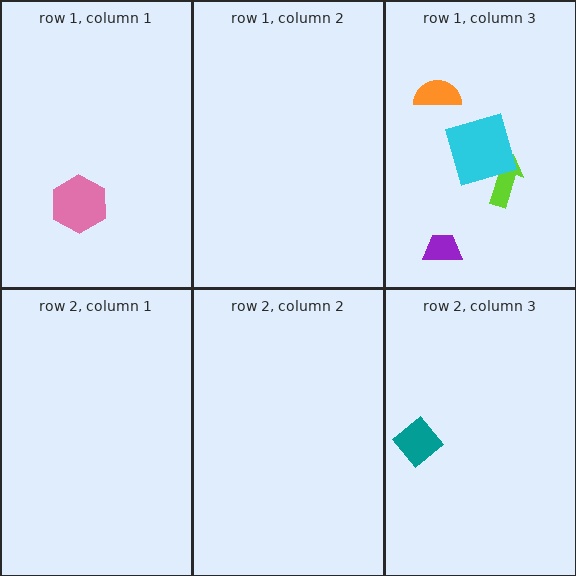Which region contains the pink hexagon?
The row 1, column 1 region.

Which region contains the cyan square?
The row 1, column 3 region.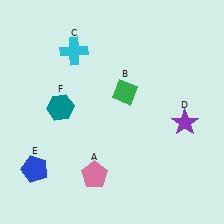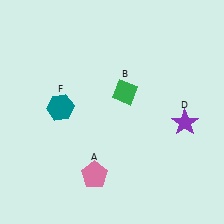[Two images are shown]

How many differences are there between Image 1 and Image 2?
There are 2 differences between the two images.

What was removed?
The blue pentagon (E), the cyan cross (C) were removed in Image 2.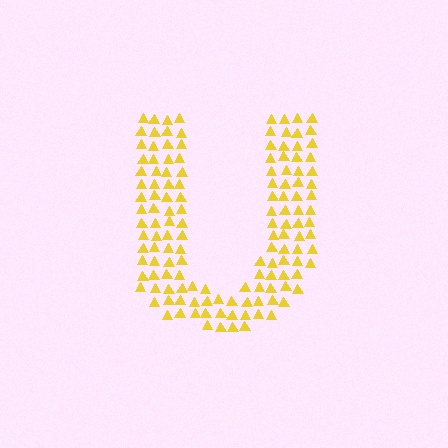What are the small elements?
The small elements are triangles.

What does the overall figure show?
The overall figure shows the letter U.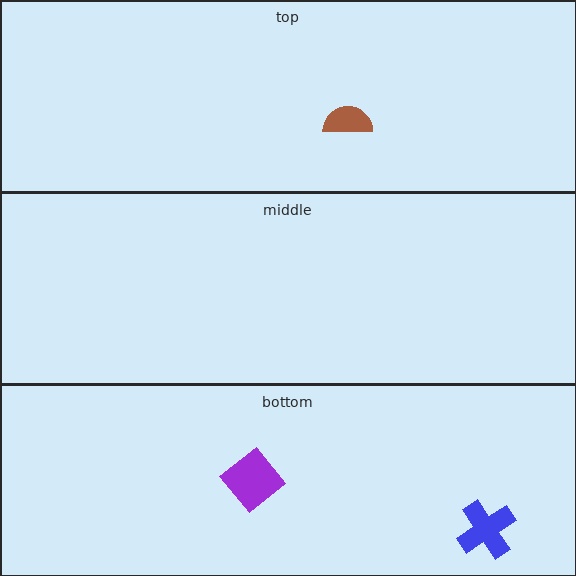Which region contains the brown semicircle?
The top region.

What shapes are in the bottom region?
The purple diamond, the blue cross.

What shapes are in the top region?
The brown semicircle.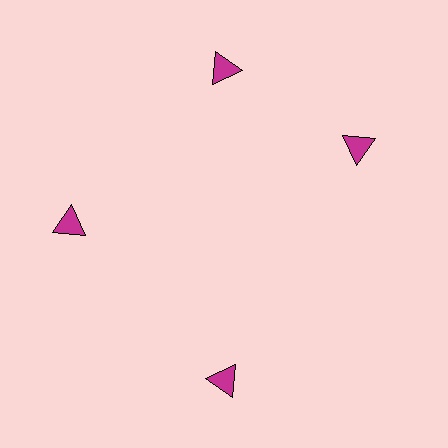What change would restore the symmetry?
The symmetry would be restored by rotating it back into even spacing with its neighbors so that all 4 triangles sit at equal angles and equal distance from the center.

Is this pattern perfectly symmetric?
No. The 4 magenta triangles are arranged in a ring, but one element near the 3 o'clock position is rotated out of alignment along the ring, breaking the 4-fold rotational symmetry.